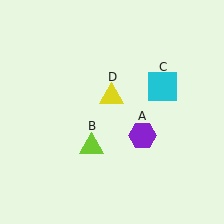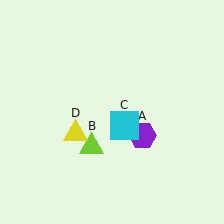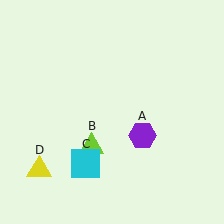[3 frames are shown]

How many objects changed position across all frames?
2 objects changed position: cyan square (object C), yellow triangle (object D).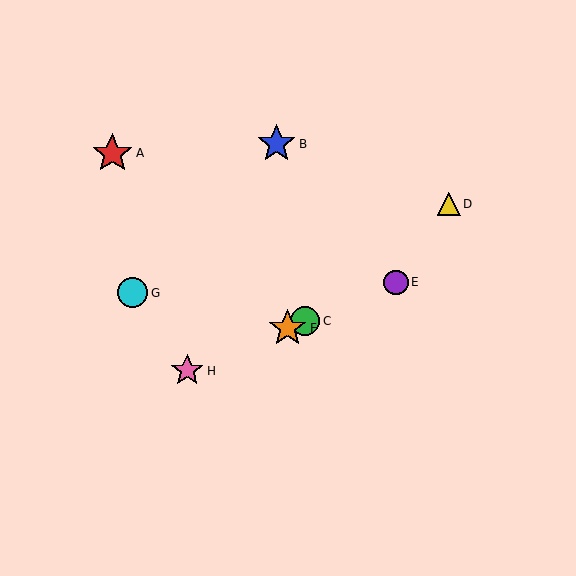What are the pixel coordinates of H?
Object H is at (187, 370).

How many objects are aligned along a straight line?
4 objects (C, E, F, H) are aligned along a straight line.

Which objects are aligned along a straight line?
Objects C, E, F, H are aligned along a straight line.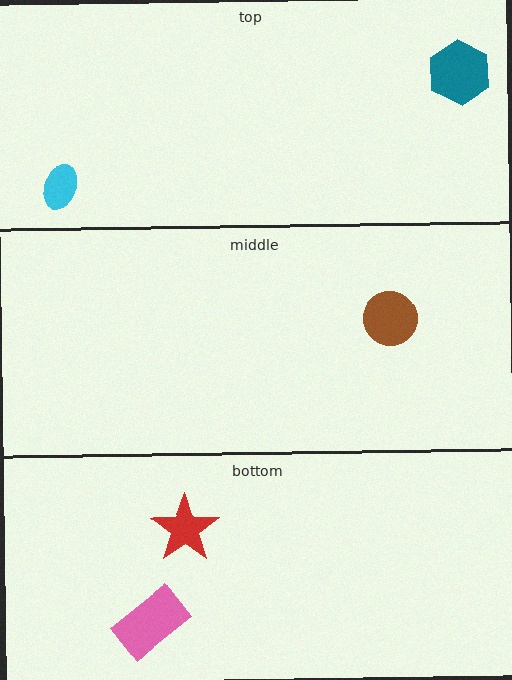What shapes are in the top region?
The teal hexagon, the cyan ellipse.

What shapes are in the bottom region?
The red star, the pink rectangle.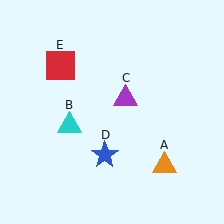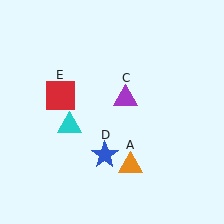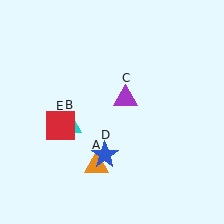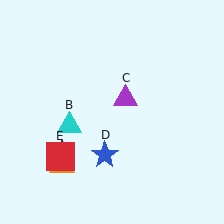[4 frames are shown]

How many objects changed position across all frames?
2 objects changed position: orange triangle (object A), red square (object E).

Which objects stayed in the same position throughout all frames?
Cyan triangle (object B) and purple triangle (object C) and blue star (object D) remained stationary.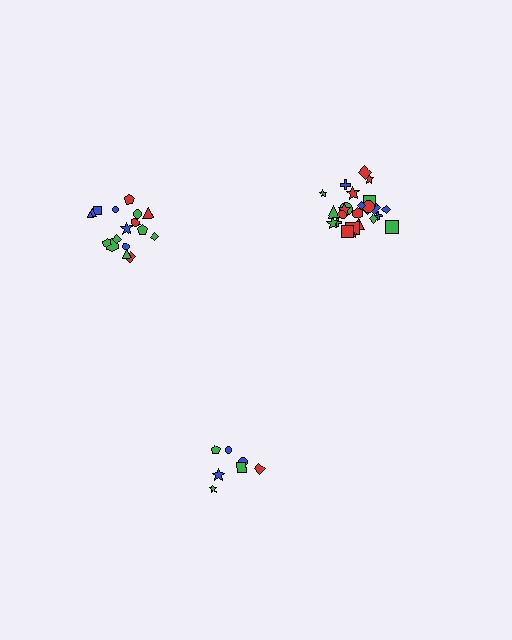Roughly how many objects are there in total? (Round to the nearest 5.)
Roughly 50 objects in total.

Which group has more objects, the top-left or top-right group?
The top-right group.